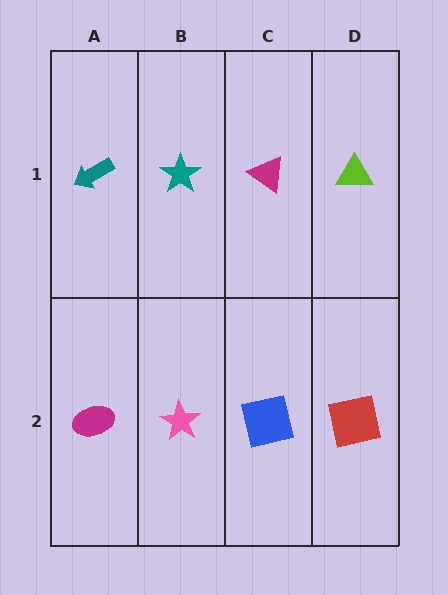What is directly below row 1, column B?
A pink star.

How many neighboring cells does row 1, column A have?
2.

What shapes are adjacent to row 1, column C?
A blue square (row 2, column C), a teal star (row 1, column B), a lime triangle (row 1, column D).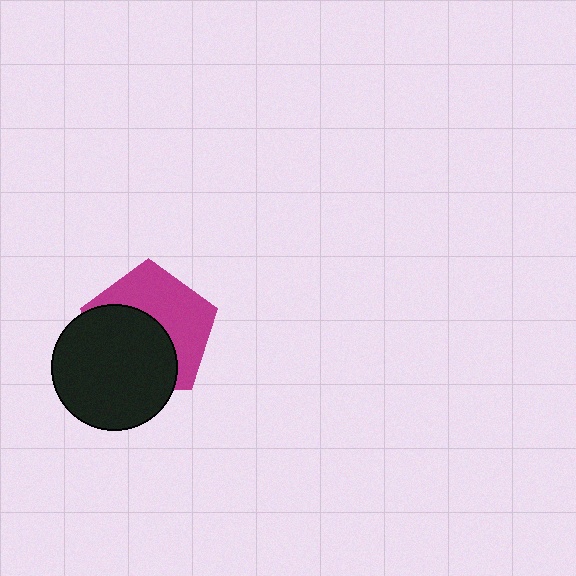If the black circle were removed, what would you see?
You would see the complete magenta pentagon.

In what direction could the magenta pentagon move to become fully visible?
The magenta pentagon could move toward the upper-right. That would shift it out from behind the black circle entirely.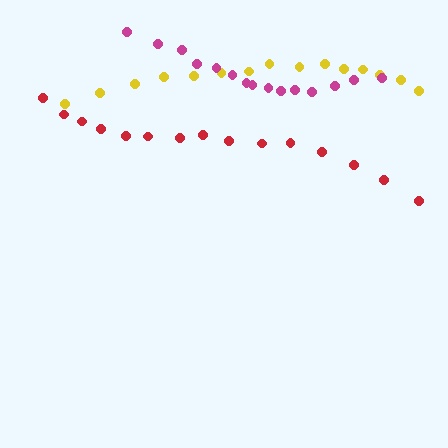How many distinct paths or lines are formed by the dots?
There are 3 distinct paths.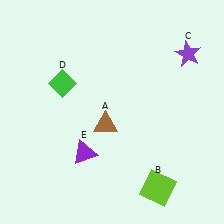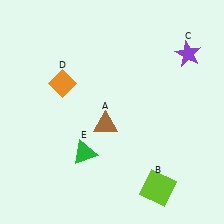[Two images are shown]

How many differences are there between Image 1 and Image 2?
There are 2 differences between the two images.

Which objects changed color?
D changed from green to orange. E changed from purple to green.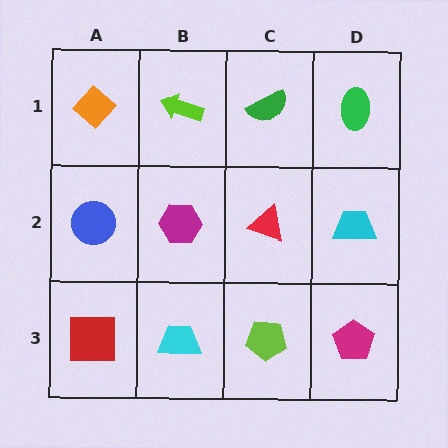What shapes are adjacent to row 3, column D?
A cyan trapezoid (row 2, column D), a lime pentagon (row 3, column C).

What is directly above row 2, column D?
A green ellipse.